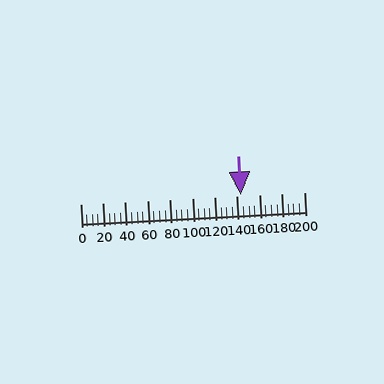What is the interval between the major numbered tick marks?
The major tick marks are spaced 20 units apart.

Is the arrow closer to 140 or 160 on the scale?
The arrow is closer to 140.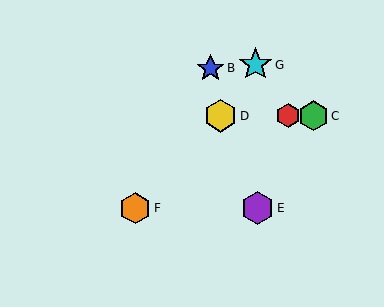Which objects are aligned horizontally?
Objects A, C, D are aligned horizontally.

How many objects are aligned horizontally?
3 objects (A, C, D) are aligned horizontally.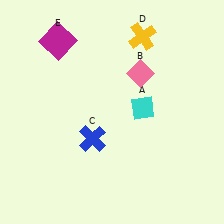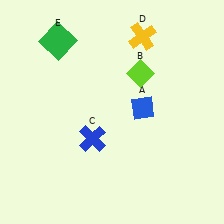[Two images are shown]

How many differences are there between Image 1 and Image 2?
There are 3 differences between the two images.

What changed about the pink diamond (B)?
In Image 1, B is pink. In Image 2, it changed to lime.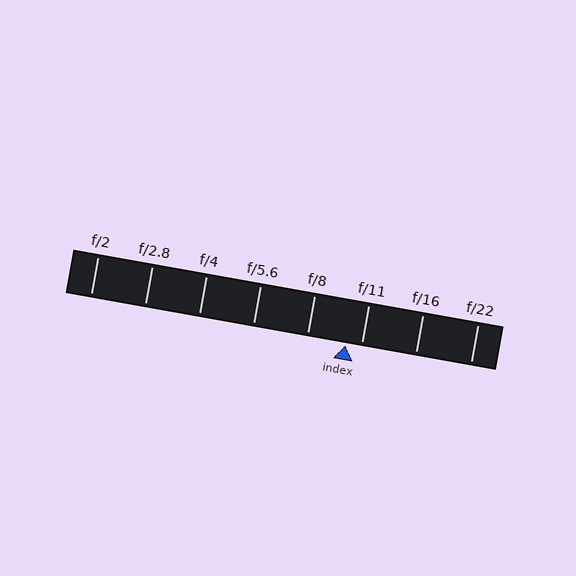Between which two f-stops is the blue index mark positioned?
The index mark is between f/8 and f/11.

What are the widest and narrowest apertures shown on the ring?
The widest aperture shown is f/2 and the narrowest is f/22.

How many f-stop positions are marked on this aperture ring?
There are 8 f-stop positions marked.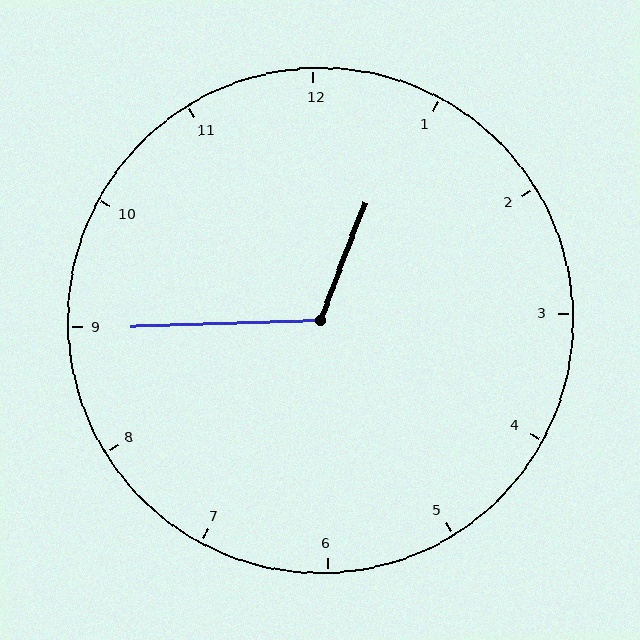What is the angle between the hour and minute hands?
Approximately 112 degrees.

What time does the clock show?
12:45.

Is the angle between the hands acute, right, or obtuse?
It is obtuse.